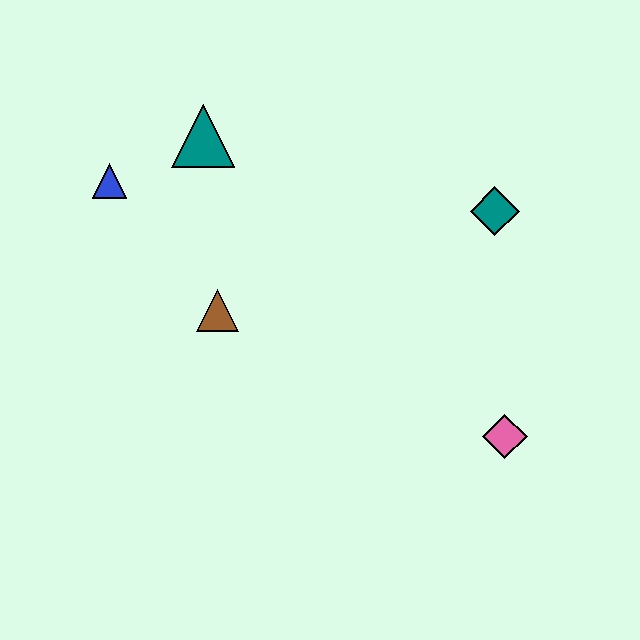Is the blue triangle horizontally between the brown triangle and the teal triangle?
No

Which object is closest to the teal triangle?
The blue triangle is closest to the teal triangle.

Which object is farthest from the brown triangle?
The pink diamond is farthest from the brown triangle.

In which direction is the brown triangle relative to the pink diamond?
The brown triangle is to the left of the pink diamond.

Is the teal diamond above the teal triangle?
No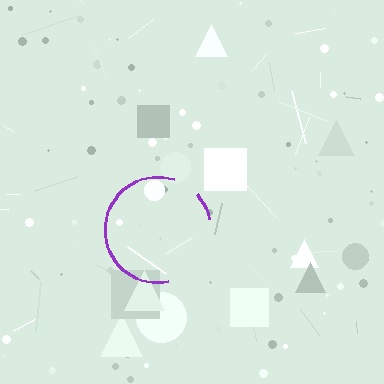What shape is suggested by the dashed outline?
The dashed outline suggests a circle.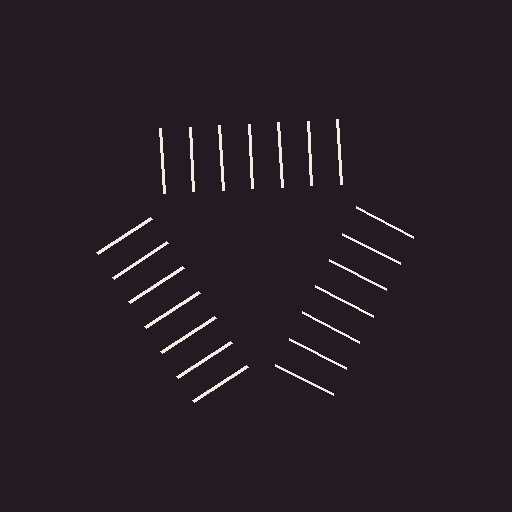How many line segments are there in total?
21 — 7 along each of the 3 edges.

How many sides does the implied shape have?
3 sides — the line-ends trace a triangle.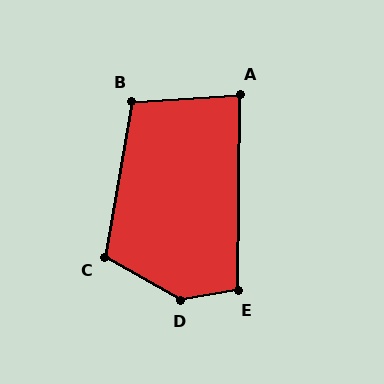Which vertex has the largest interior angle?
D, at approximately 141 degrees.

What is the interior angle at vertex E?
Approximately 100 degrees (obtuse).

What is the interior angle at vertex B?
Approximately 103 degrees (obtuse).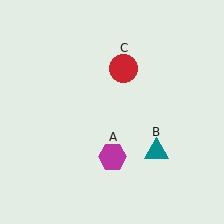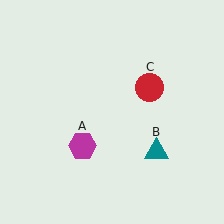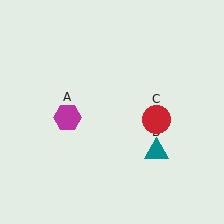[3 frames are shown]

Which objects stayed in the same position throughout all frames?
Teal triangle (object B) remained stationary.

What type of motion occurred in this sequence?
The magenta hexagon (object A), red circle (object C) rotated clockwise around the center of the scene.